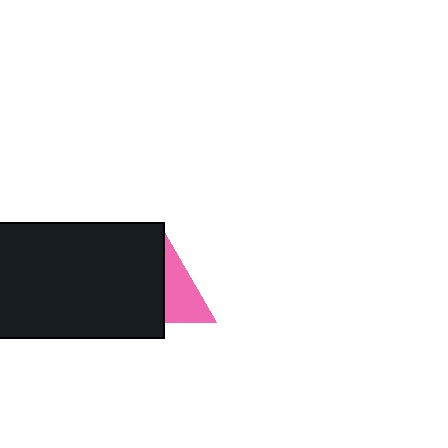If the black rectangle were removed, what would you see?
You would see the complete pink triangle.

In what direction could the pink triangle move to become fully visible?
The pink triangle could move right. That would shift it out from behind the black rectangle entirely.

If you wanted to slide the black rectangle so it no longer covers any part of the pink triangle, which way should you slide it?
Slide it left — that is the most direct way to separate the two shapes.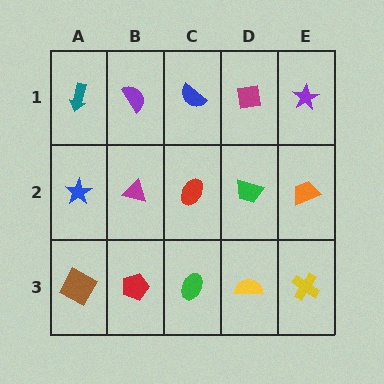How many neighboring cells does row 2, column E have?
3.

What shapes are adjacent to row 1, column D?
A green trapezoid (row 2, column D), a blue semicircle (row 1, column C), a purple star (row 1, column E).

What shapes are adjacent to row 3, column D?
A green trapezoid (row 2, column D), a green ellipse (row 3, column C), a yellow cross (row 3, column E).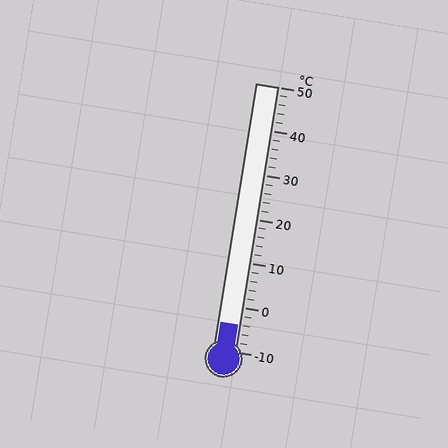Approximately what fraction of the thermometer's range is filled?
The thermometer is filled to approximately 10% of its range.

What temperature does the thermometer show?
The thermometer shows approximately -4°C.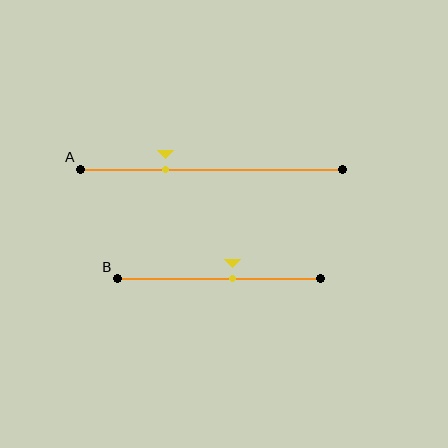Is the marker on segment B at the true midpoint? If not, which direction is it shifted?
No, the marker on segment B is shifted to the right by about 7% of the segment length.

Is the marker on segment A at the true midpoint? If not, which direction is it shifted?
No, the marker on segment A is shifted to the left by about 18% of the segment length.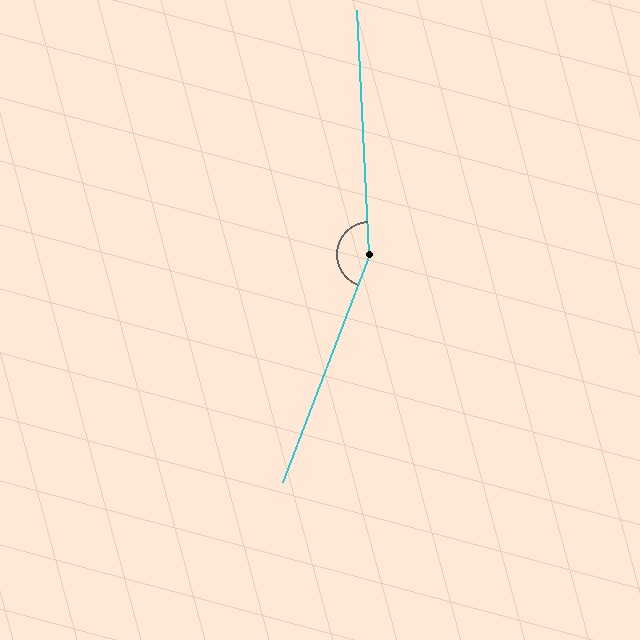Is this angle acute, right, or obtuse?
It is obtuse.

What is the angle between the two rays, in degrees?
Approximately 156 degrees.